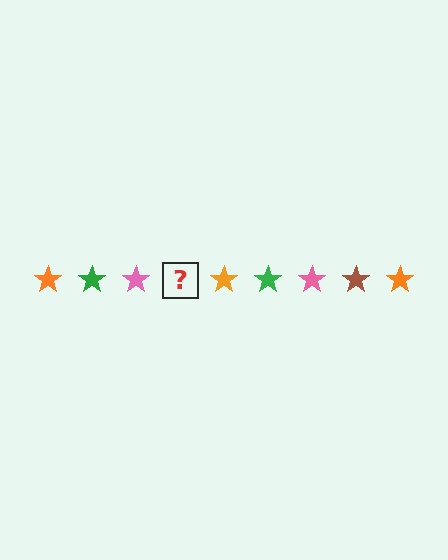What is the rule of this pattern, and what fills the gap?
The rule is that the pattern cycles through orange, green, pink, brown stars. The gap should be filled with a brown star.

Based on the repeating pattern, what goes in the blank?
The blank should be a brown star.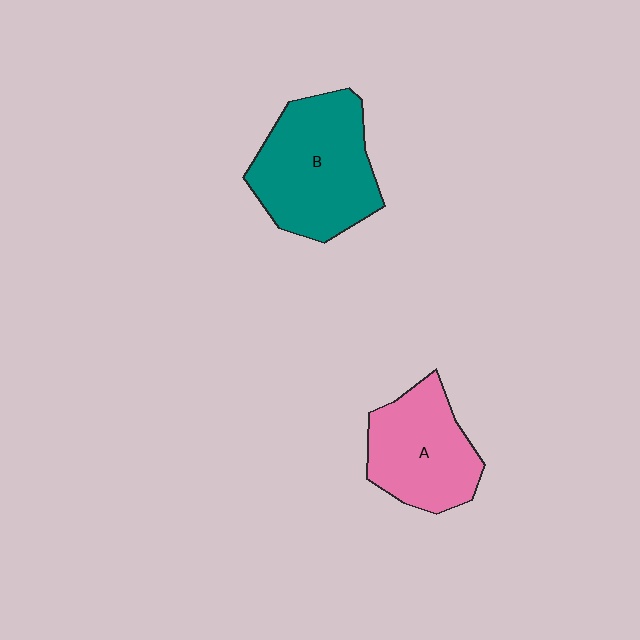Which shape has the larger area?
Shape B (teal).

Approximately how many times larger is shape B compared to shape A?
Approximately 1.3 times.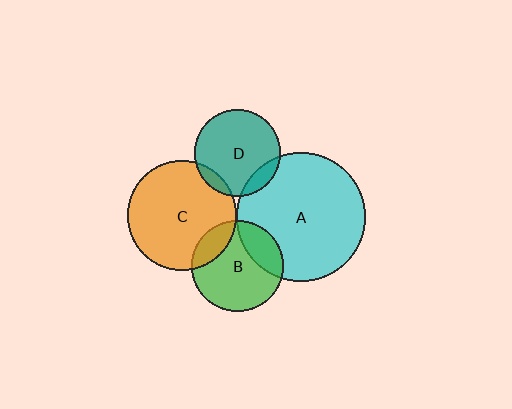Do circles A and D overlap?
Yes.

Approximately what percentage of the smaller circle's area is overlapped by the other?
Approximately 10%.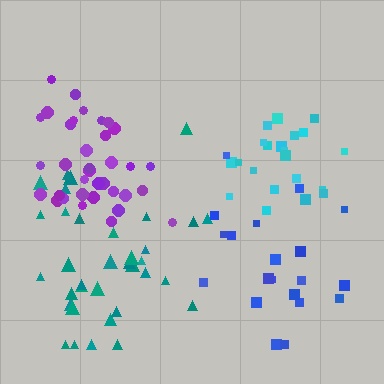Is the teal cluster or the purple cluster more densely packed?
Purple.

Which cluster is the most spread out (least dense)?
Blue.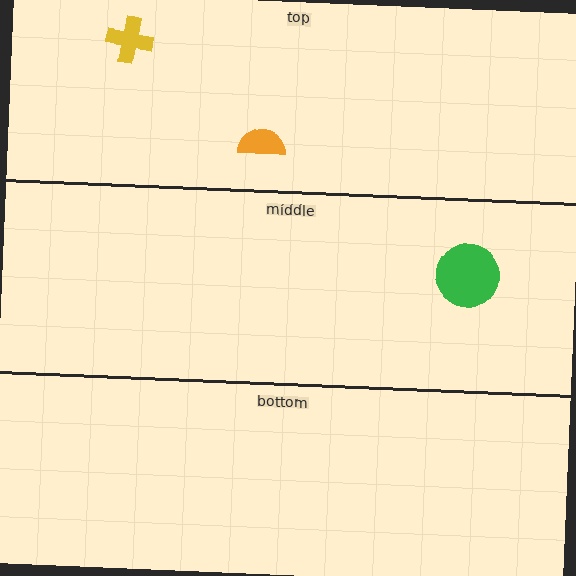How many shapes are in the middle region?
1.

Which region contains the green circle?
The middle region.